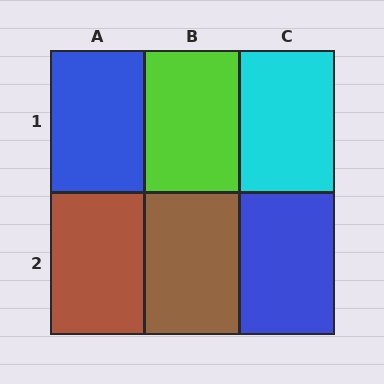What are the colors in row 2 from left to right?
Brown, brown, blue.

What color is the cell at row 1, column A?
Blue.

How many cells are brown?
2 cells are brown.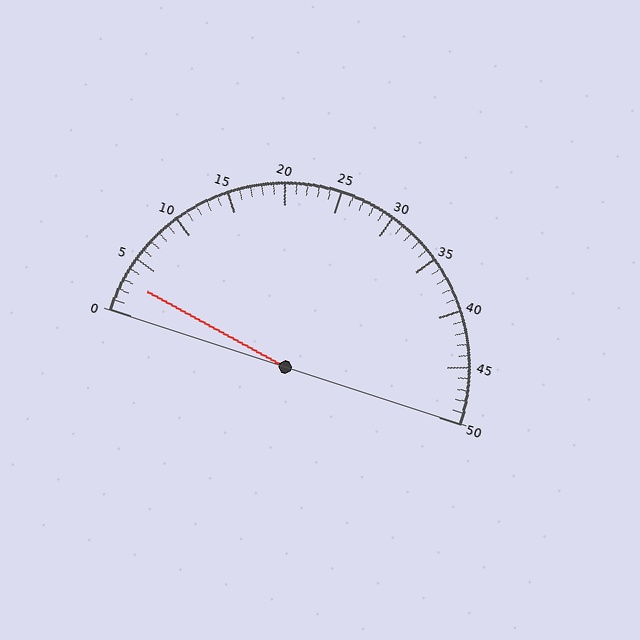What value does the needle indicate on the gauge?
The needle indicates approximately 3.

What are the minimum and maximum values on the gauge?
The gauge ranges from 0 to 50.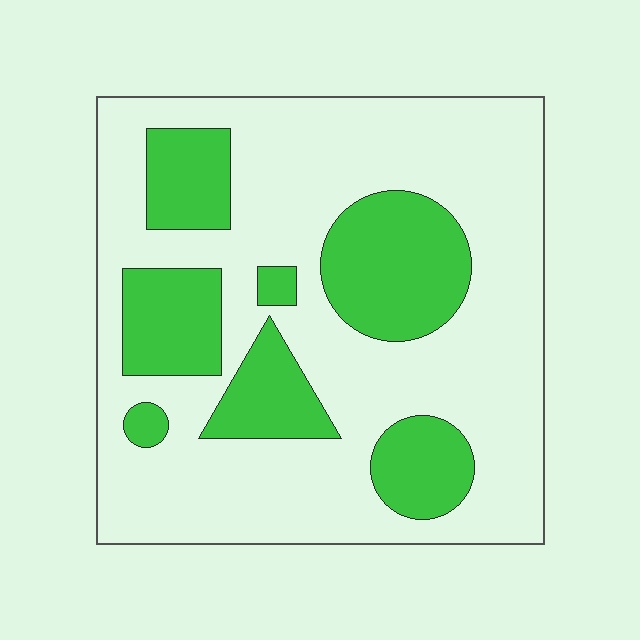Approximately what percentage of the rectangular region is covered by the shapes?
Approximately 30%.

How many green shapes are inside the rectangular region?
7.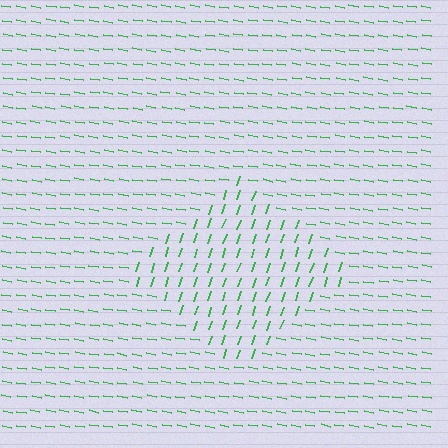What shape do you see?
I see a diamond.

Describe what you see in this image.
The image is filled with small green line segments. A diamond region in the image has lines oriented differently from the surrounding lines, creating a visible texture boundary.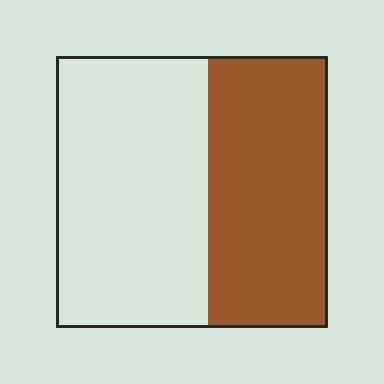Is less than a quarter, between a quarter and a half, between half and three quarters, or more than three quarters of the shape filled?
Between a quarter and a half.